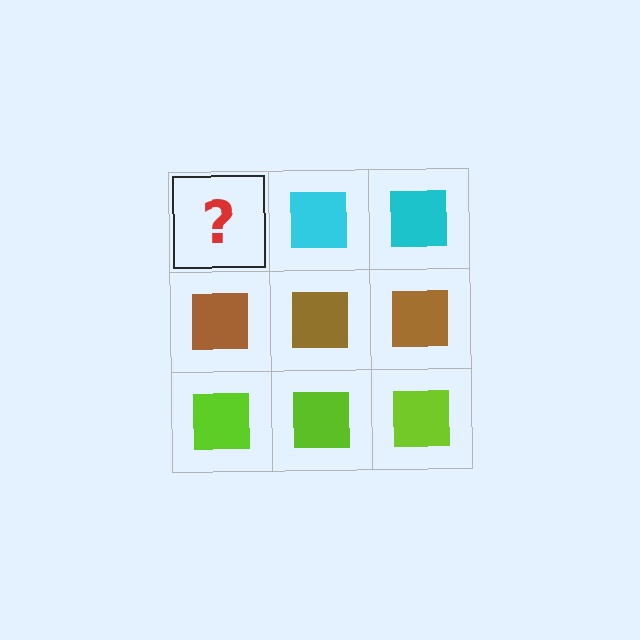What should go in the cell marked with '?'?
The missing cell should contain a cyan square.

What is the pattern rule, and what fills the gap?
The rule is that each row has a consistent color. The gap should be filled with a cyan square.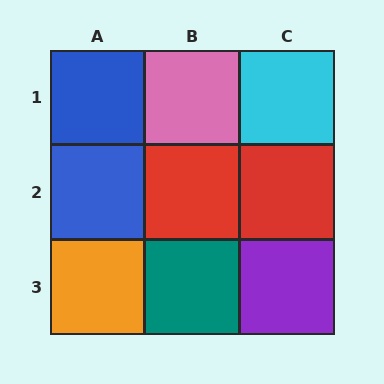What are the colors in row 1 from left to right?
Blue, pink, cyan.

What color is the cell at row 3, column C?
Purple.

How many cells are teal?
1 cell is teal.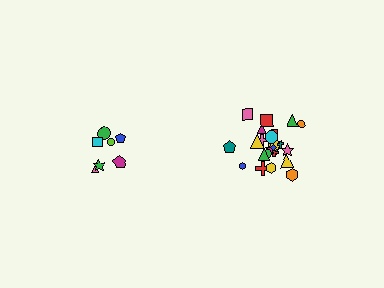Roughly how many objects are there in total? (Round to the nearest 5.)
Roughly 30 objects in total.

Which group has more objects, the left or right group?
The right group.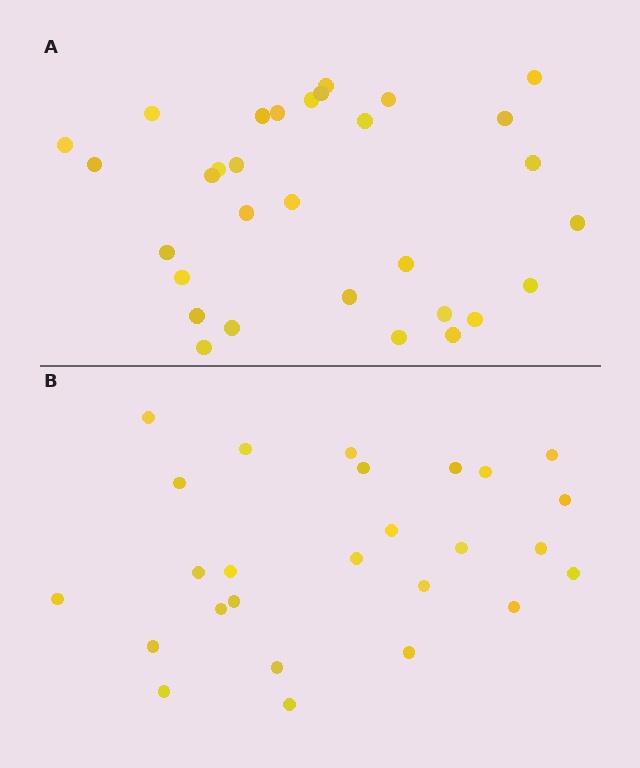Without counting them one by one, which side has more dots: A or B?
Region A (the top region) has more dots.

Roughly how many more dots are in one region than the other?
Region A has about 5 more dots than region B.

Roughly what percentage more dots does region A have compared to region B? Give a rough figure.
About 20% more.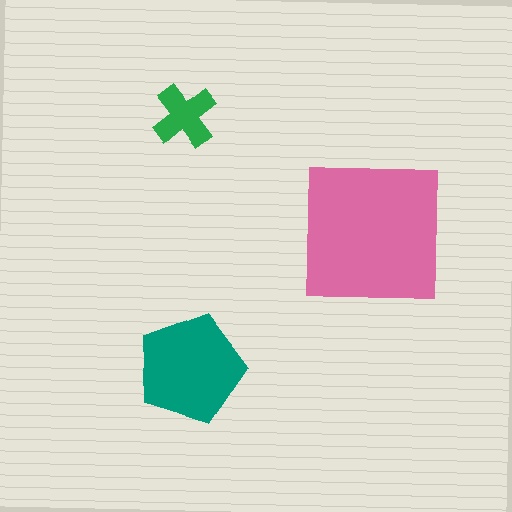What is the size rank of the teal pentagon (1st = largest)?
2nd.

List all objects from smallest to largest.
The green cross, the teal pentagon, the pink square.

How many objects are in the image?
There are 3 objects in the image.